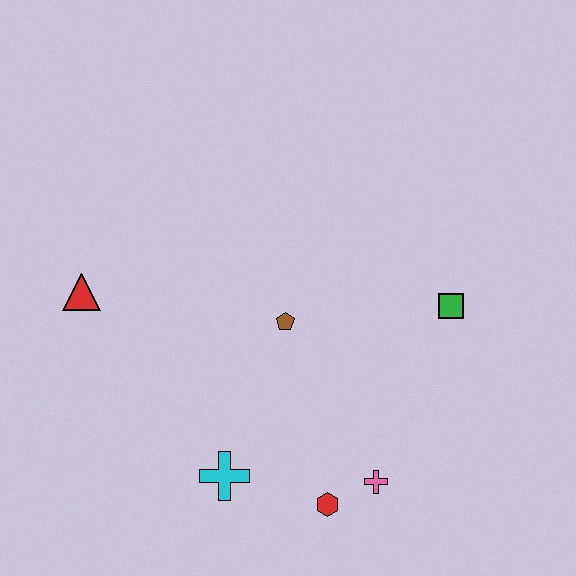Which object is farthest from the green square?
The red triangle is farthest from the green square.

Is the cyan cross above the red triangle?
No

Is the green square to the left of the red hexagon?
No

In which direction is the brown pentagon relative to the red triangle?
The brown pentagon is to the right of the red triangle.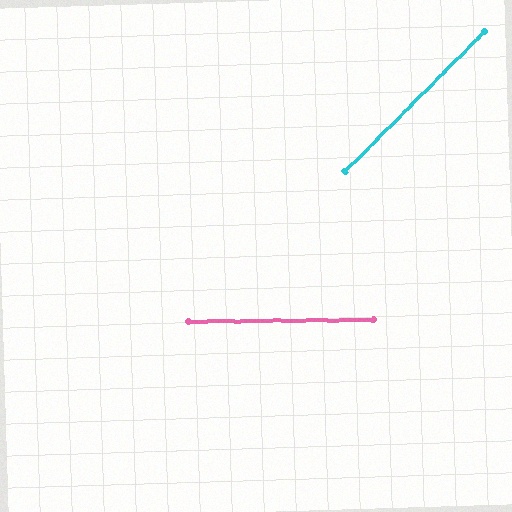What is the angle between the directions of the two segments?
Approximately 44 degrees.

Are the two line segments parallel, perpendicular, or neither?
Neither parallel nor perpendicular — they differ by about 44°.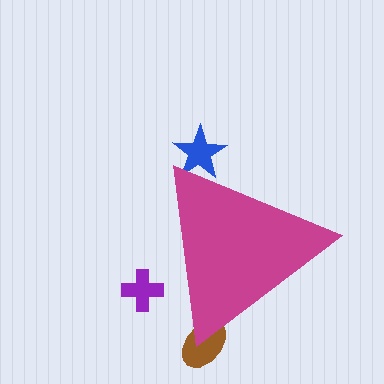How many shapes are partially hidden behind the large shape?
3 shapes are partially hidden.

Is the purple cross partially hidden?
Yes, the purple cross is partially hidden behind the magenta triangle.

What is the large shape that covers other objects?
A magenta triangle.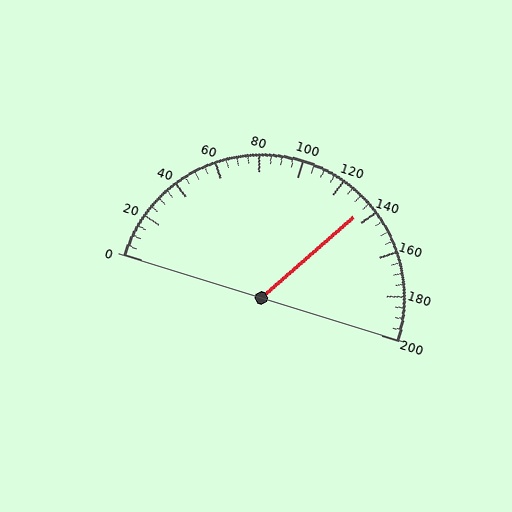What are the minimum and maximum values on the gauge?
The gauge ranges from 0 to 200.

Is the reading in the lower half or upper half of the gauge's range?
The reading is in the upper half of the range (0 to 200).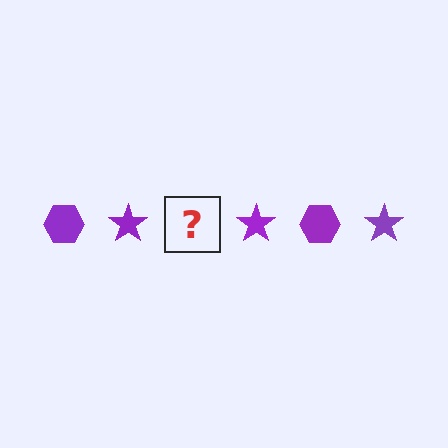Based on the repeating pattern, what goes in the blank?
The blank should be a purple hexagon.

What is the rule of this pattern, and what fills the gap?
The rule is that the pattern cycles through hexagon, star shapes in purple. The gap should be filled with a purple hexagon.